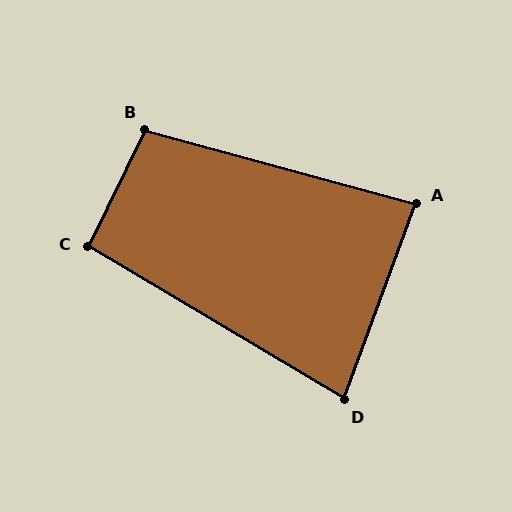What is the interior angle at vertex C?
Approximately 95 degrees (approximately right).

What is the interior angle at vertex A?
Approximately 85 degrees (approximately right).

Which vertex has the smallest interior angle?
D, at approximately 79 degrees.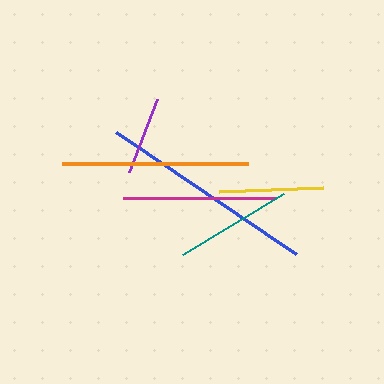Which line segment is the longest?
The blue line is the longest at approximately 219 pixels.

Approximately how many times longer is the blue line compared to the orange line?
The blue line is approximately 1.2 times the length of the orange line.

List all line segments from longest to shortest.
From longest to shortest: blue, orange, magenta, teal, yellow, purple.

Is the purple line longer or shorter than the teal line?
The teal line is longer than the purple line.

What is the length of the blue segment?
The blue segment is approximately 219 pixels long.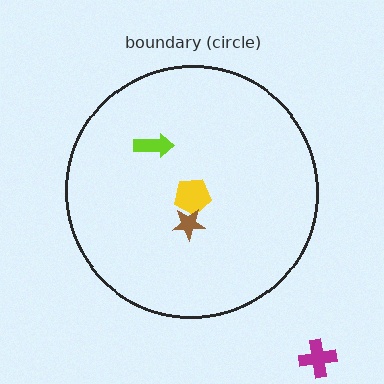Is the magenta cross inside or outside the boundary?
Outside.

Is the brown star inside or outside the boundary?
Inside.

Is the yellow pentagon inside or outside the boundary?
Inside.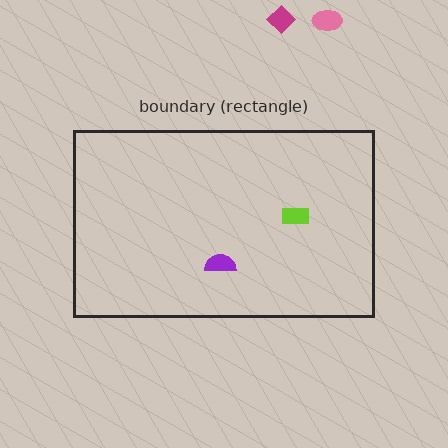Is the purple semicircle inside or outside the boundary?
Inside.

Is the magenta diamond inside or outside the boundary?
Outside.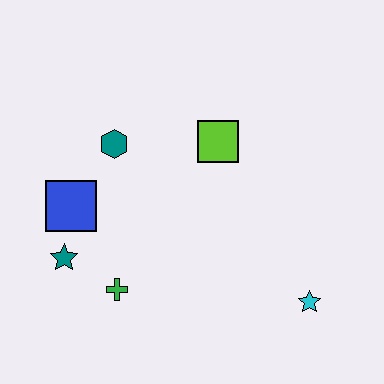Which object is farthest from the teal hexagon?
The cyan star is farthest from the teal hexagon.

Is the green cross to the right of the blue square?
Yes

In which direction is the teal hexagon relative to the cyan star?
The teal hexagon is to the left of the cyan star.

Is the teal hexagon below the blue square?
No